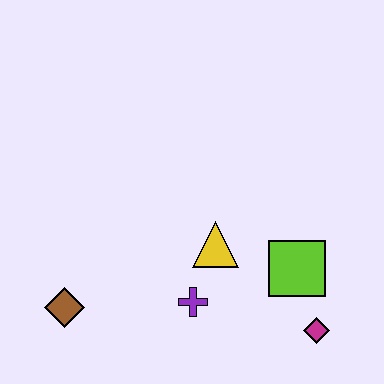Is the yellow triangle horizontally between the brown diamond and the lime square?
Yes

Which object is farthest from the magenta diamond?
The brown diamond is farthest from the magenta diamond.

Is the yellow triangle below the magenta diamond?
No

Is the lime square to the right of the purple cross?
Yes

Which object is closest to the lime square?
The magenta diamond is closest to the lime square.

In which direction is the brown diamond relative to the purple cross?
The brown diamond is to the left of the purple cross.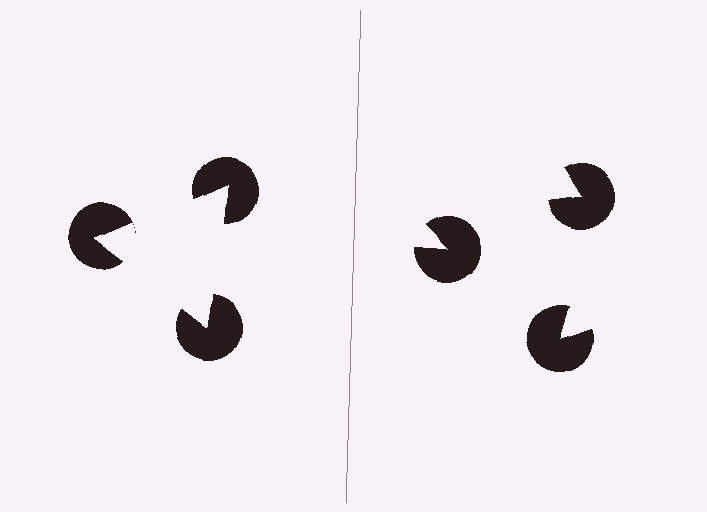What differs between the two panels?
The pac-man discs are positioned identically on both sides; only the wedge orientations differ. On the left they align to a triangle; on the right they are misaligned.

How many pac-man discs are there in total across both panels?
6 — 3 on each side.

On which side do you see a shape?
An illusory triangle appears on the left side. On the right side the wedge cuts are rotated, so no coherent shape forms.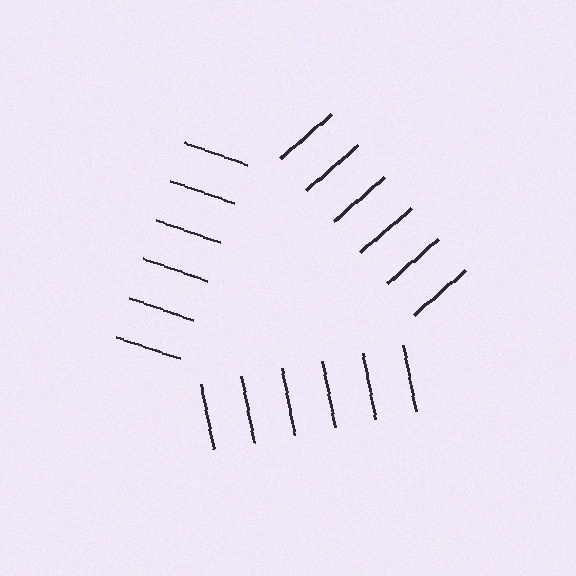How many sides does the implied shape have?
3 sides — the line-ends trace a triangle.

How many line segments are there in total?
18 — 6 along each of the 3 edges.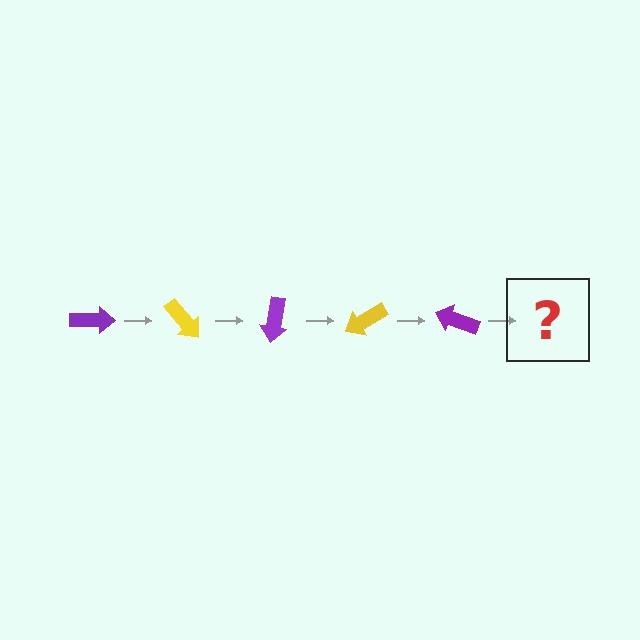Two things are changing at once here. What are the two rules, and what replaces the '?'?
The two rules are that it rotates 50 degrees each step and the color cycles through purple and yellow. The '?' should be a yellow arrow, rotated 250 degrees from the start.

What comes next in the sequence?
The next element should be a yellow arrow, rotated 250 degrees from the start.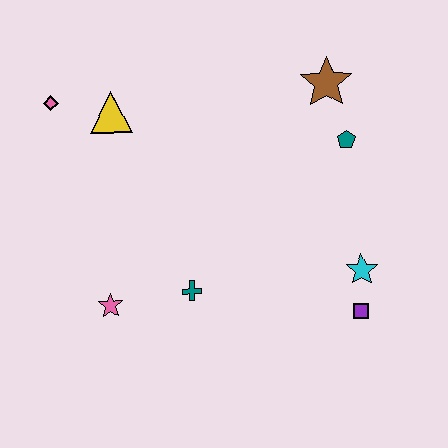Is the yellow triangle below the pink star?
No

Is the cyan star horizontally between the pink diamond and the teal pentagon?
No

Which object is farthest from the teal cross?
The brown star is farthest from the teal cross.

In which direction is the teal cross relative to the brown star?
The teal cross is below the brown star.